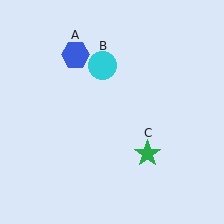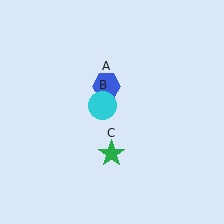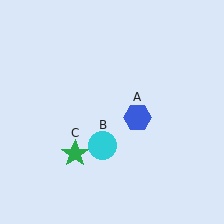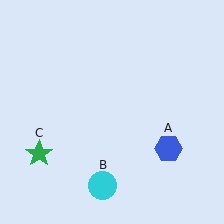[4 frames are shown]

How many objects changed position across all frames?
3 objects changed position: blue hexagon (object A), cyan circle (object B), green star (object C).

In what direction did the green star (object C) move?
The green star (object C) moved left.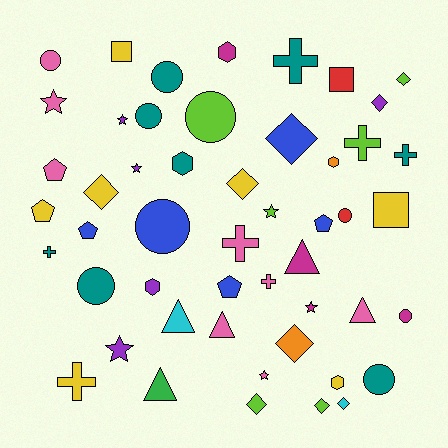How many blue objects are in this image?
There are 5 blue objects.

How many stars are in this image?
There are 7 stars.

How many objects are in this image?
There are 50 objects.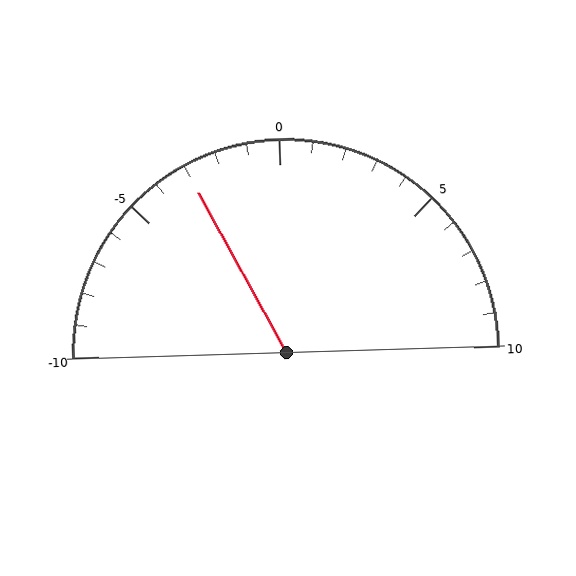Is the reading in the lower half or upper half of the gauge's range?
The reading is in the lower half of the range (-10 to 10).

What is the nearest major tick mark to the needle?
The nearest major tick mark is -5.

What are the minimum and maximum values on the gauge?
The gauge ranges from -10 to 10.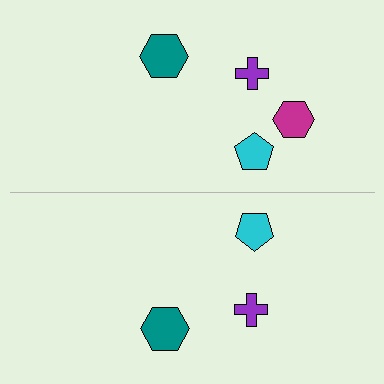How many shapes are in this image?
There are 7 shapes in this image.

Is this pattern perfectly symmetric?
No, the pattern is not perfectly symmetric. A magenta hexagon is missing from the bottom side.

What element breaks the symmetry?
A magenta hexagon is missing from the bottom side.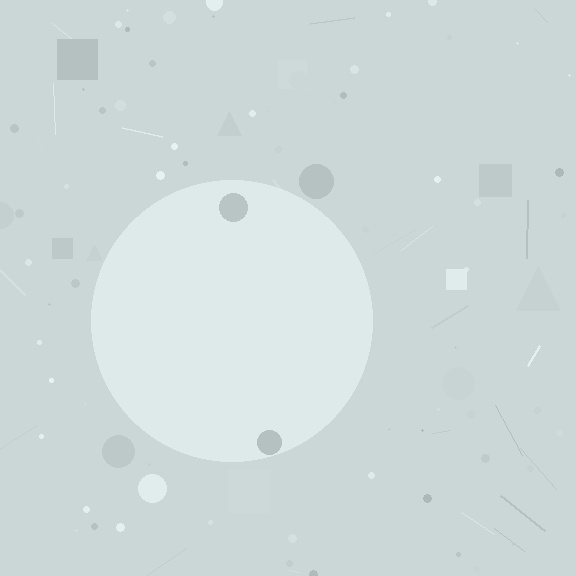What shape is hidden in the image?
A circle is hidden in the image.